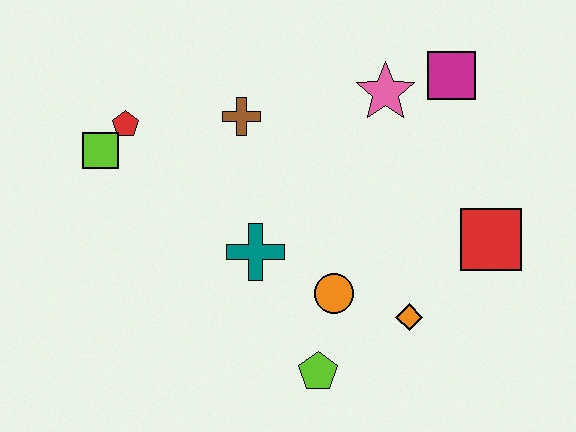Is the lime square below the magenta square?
Yes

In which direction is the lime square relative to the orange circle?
The lime square is to the left of the orange circle.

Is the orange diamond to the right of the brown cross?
Yes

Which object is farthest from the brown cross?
The red square is farthest from the brown cross.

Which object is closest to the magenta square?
The pink star is closest to the magenta square.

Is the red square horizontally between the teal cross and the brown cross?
No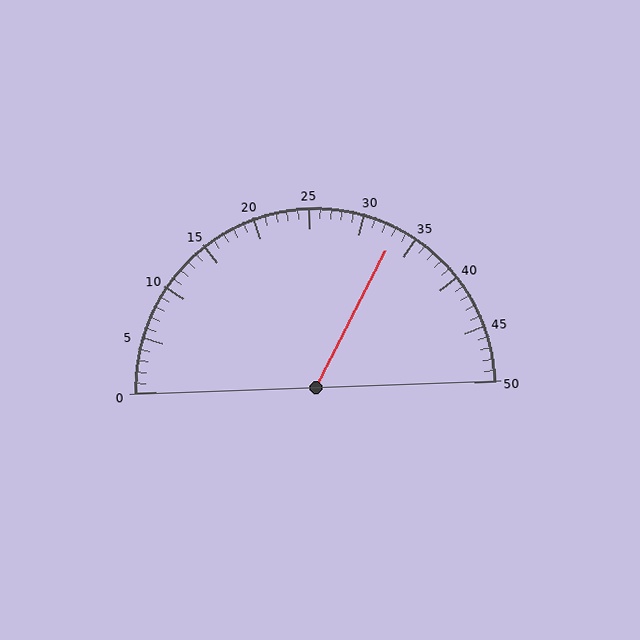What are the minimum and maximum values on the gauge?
The gauge ranges from 0 to 50.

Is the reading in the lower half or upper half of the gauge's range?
The reading is in the upper half of the range (0 to 50).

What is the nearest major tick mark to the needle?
The nearest major tick mark is 35.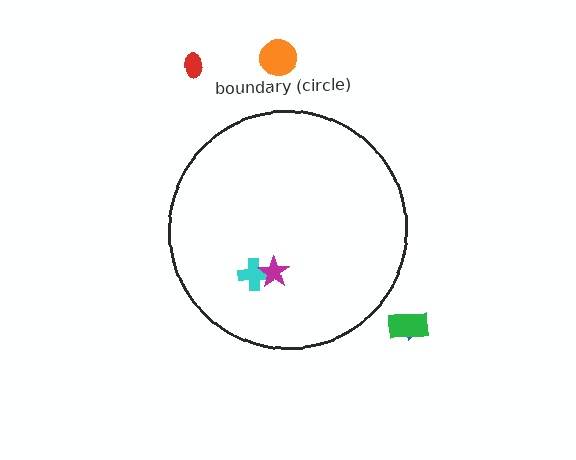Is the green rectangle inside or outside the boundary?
Outside.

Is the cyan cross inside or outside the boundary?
Inside.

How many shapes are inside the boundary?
2 inside, 4 outside.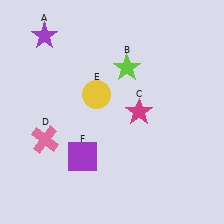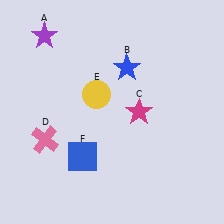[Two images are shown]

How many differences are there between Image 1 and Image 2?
There are 2 differences between the two images.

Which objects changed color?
B changed from lime to blue. F changed from purple to blue.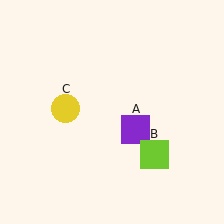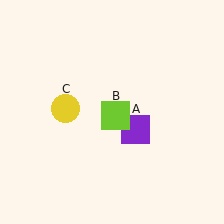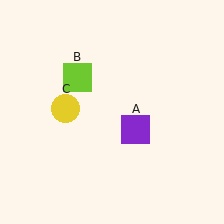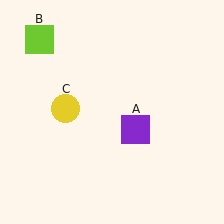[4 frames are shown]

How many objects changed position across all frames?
1 object changed position: lime square (object B).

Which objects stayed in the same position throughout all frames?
Purple square (object A) and yellow circle (object C) remained stationary.